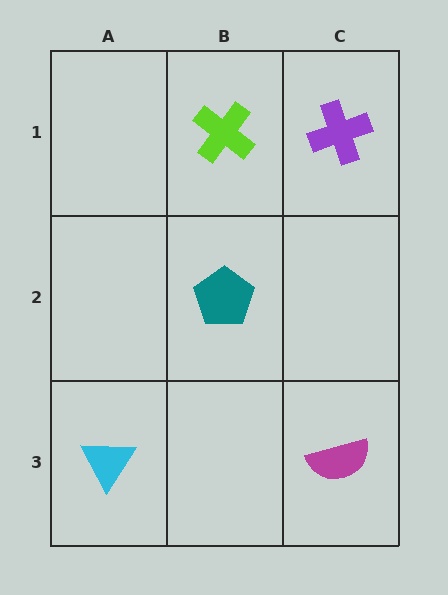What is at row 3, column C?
A magenta semicircle.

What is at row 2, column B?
A teal pentagon.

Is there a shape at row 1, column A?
No, that cell is empty.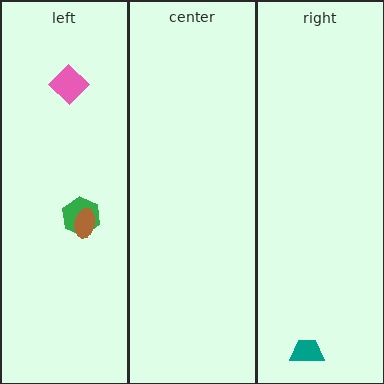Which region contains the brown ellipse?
The left region.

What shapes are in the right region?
The teal trapezoid.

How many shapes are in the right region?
1.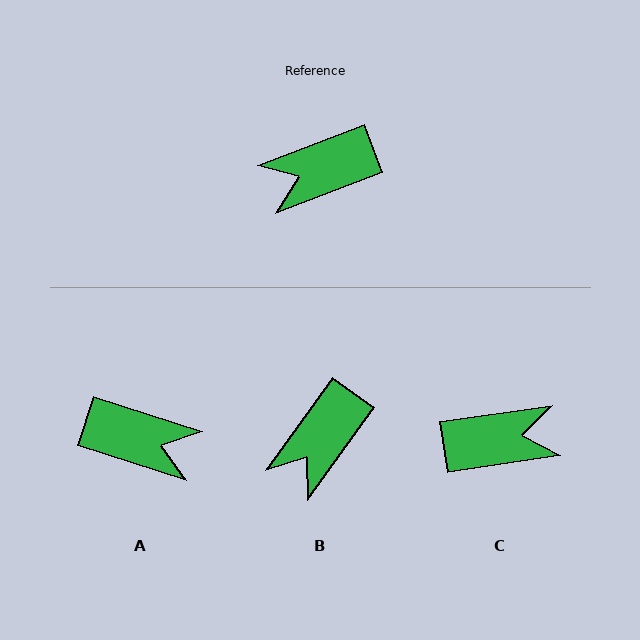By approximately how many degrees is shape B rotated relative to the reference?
Approximately 33 degrees counter-clockwise.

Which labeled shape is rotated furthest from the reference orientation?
C, about 168 degrees away.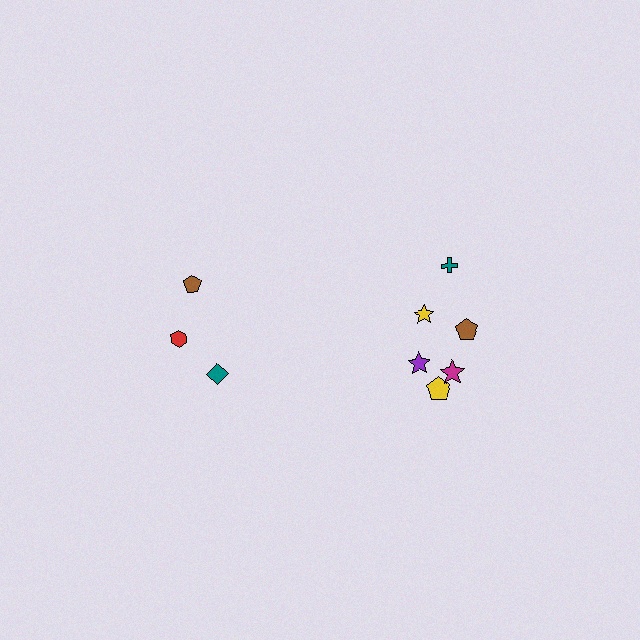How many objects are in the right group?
There are 6 objects.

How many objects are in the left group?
There are 3 objects.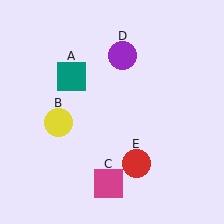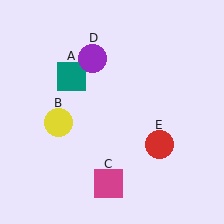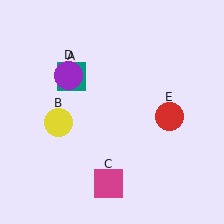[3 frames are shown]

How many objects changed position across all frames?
2 objects changed position: purple circle (object D), red circle (object E).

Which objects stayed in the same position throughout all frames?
Teal square (object A) and yellow circle (object B) and magenta square (object C) remained stationary.